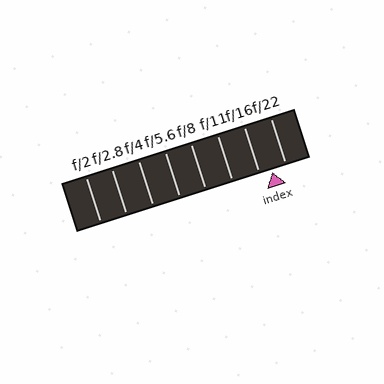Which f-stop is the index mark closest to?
The index mark is closest to f/16.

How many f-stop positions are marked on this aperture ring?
There are 8 f-stop positions marked.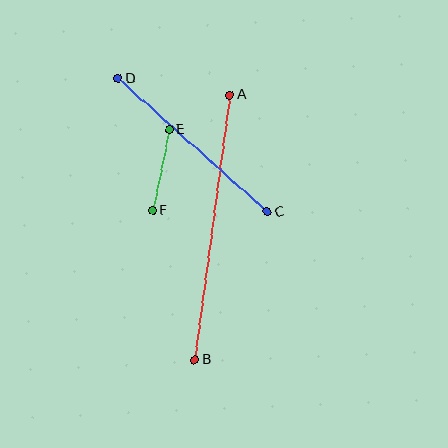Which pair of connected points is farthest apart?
Points A and B are farthest apart.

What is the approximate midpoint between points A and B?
The midpoint is at approximately (212, 227) pixels.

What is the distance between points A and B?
The distance is approximately 267 pixels.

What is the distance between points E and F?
The distance is approximately 82 pixels.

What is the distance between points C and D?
The distance is approximately 200 pixels.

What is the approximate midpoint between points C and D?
The midpoint is at approximately (193, 145) pixels.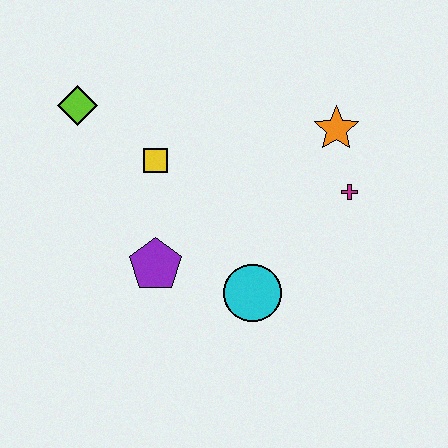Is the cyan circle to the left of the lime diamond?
No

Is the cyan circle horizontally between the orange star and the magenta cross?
No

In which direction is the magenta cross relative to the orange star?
The magenta cross is below the orange star.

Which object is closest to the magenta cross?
The orange star is closest to the magenta cross.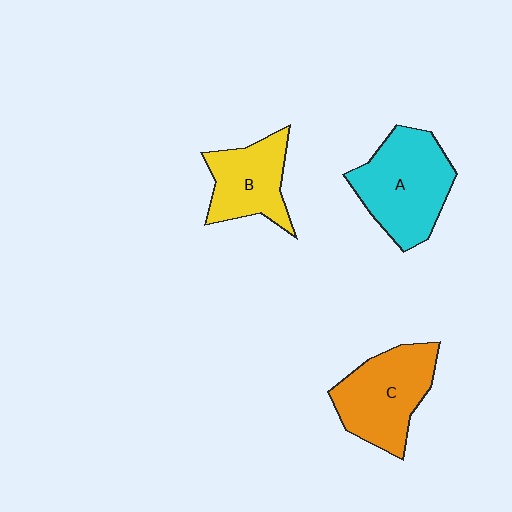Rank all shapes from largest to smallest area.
From largest to smallest: A (cyan), C (orange), B (yellow).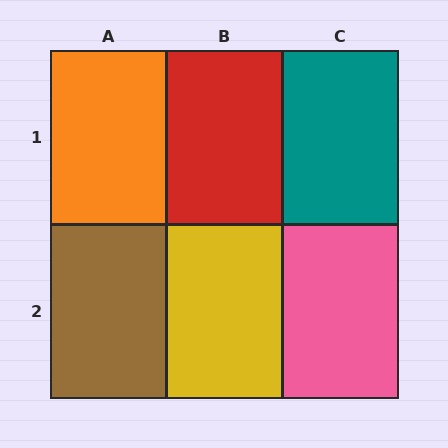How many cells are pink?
1 cell is pink.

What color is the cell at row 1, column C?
Teal.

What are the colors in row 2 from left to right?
Brown, yellow, pink.